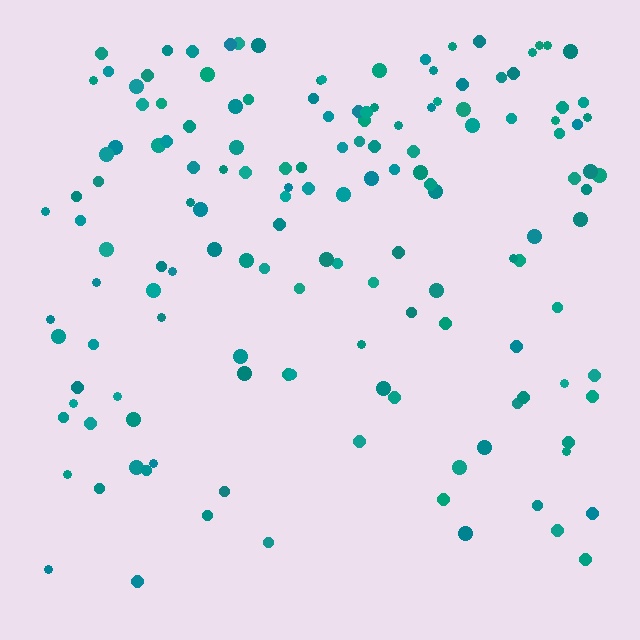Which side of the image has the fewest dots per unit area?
The bottom.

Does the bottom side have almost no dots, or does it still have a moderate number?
Still a moderate number, just noticeably fewer than the top.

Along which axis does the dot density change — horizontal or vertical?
Vertical.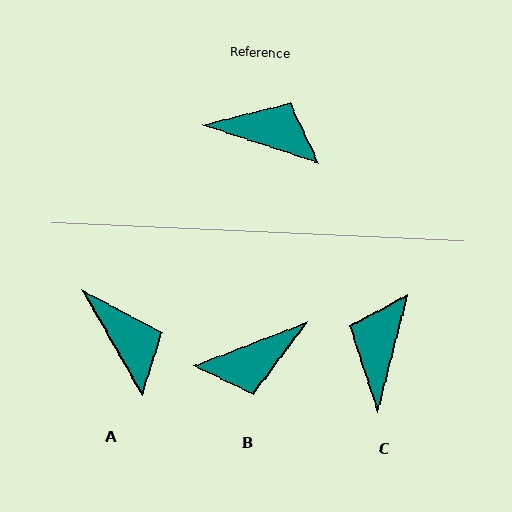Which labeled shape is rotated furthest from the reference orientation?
B, about 140 degrees away.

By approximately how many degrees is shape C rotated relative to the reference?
Approximately 94 degrees counter-clockwise.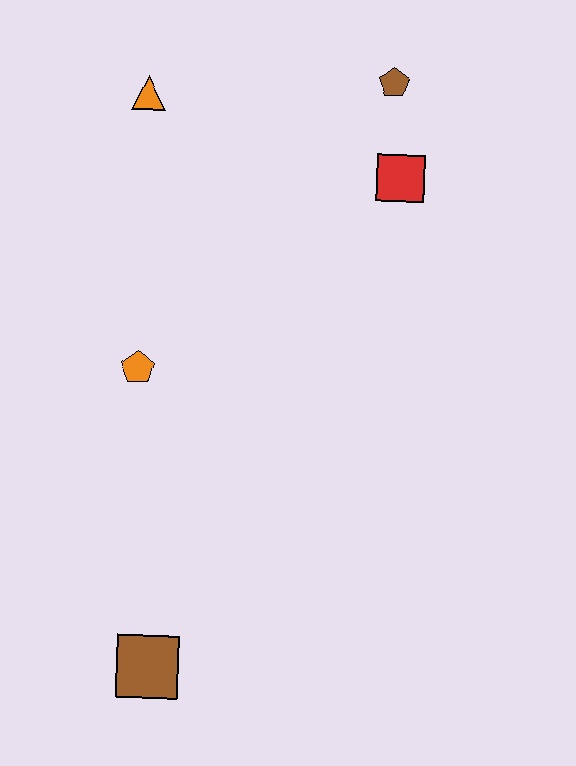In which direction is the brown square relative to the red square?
The brown square is below the red square.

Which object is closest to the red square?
The brown pentagon is closest to the red square.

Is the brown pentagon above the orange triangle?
Yes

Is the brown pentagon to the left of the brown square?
No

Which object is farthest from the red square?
The brown square is farthest from the red square.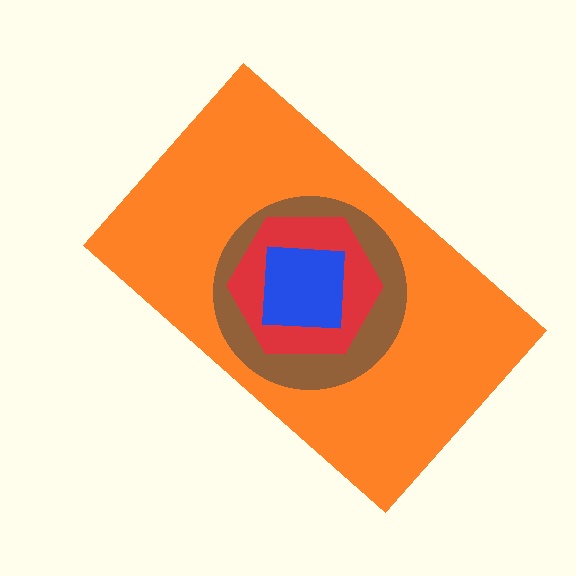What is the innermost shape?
The blue square.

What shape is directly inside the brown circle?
The red hexagon.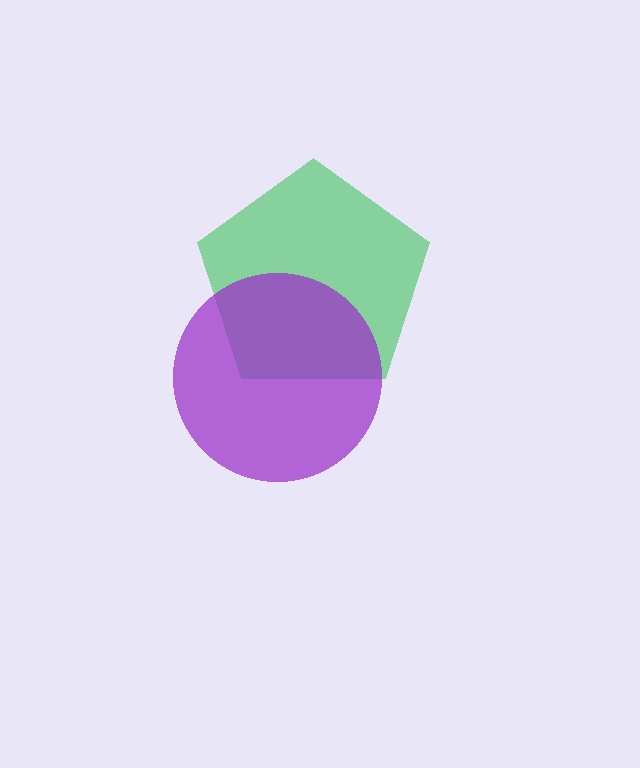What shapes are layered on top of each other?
The layered shapes are: a green pentagon, a purple circle.